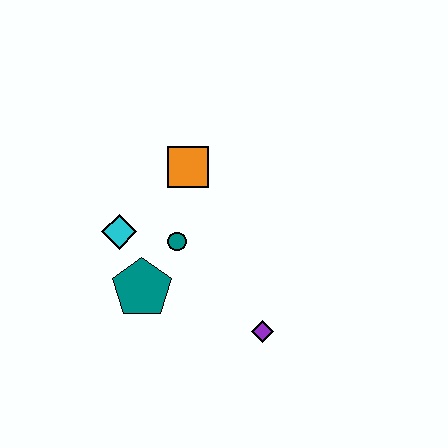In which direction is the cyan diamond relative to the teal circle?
The cyan diamond is to the left of the teal circle.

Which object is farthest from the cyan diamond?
The purple diamond is farthest from the cyan diamond.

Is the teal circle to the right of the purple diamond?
No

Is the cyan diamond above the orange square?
No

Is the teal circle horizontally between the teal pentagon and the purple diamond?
Yes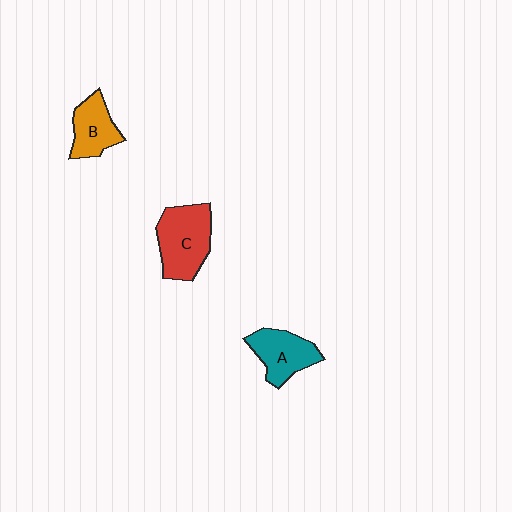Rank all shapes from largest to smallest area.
From largest to smallest: C (red), A (teal), B (orange).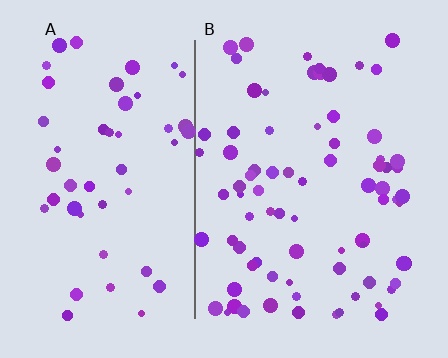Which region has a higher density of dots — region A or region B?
B (the right).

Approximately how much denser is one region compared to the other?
Approximately 1.5× — region B over region A.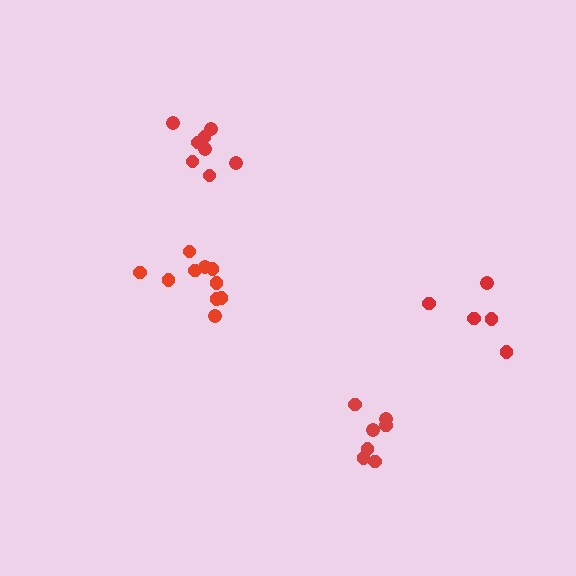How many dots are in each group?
Group 1: 8 dots, Group 2: 5 dots, Group 3: 7 dots, Group 4: 10 dots (30 total).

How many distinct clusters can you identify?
There are 4 distinct clusters.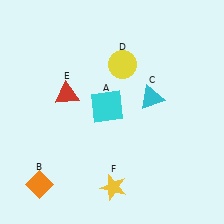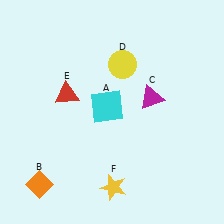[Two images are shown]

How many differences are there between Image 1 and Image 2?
There is 1 difference between the two images.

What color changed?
The triangle (C) changed from cyan in Image 1 to magenta in Image 2.